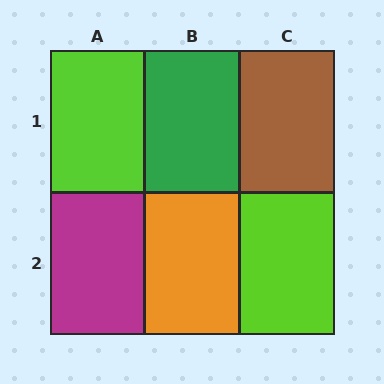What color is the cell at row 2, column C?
Lime.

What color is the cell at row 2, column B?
Orange.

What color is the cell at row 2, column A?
Magenta.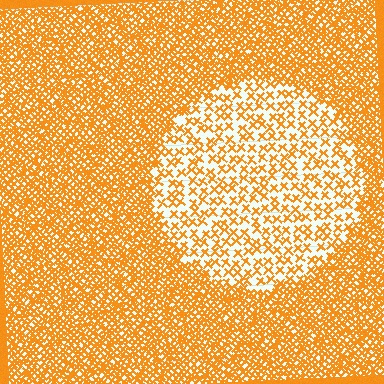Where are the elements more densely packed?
The elements are more densely packed outside the circle boundary.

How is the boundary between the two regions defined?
The boundary is defined by a change in element density (approximately 2.6x ratio). All elements are the same color, size, and shape.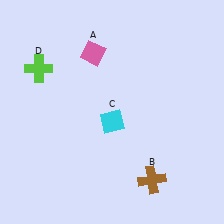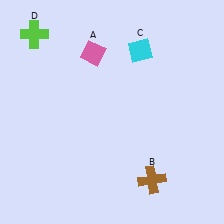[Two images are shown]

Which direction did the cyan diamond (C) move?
The cyan diamond (C) moved up.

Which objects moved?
The objects that moved are: the cyan diamond (C), the lime cross (D).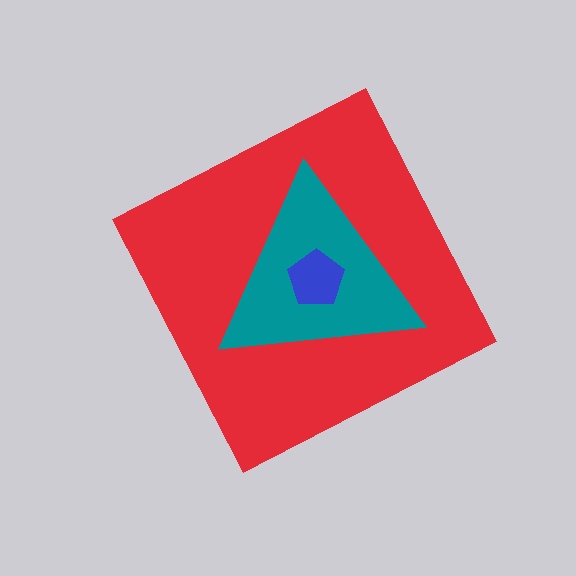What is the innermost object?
The blue pentagon.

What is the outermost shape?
The red diamond.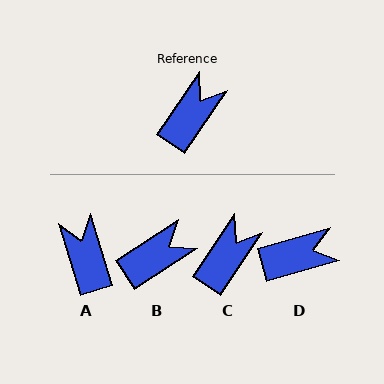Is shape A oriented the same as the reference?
No, it is off by about 51 degrees.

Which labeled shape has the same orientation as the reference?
C.